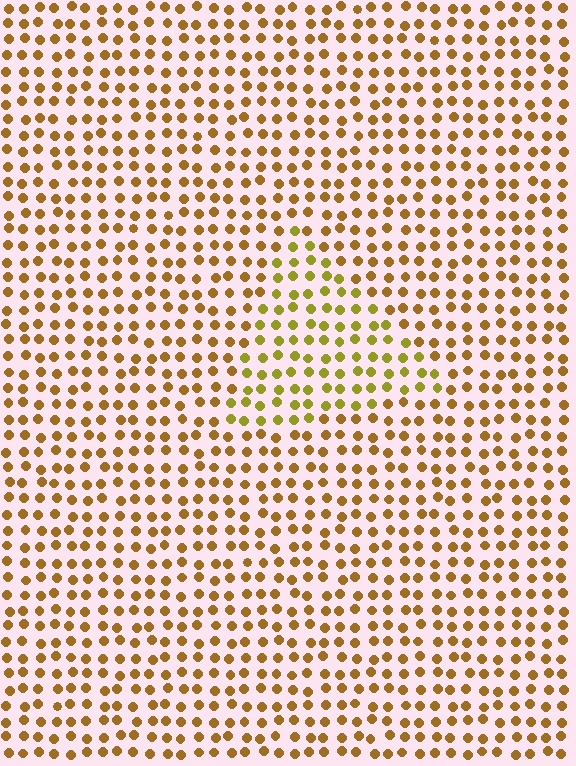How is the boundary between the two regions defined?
The boundary is defined purely by a slight shift in hue (about 28 degrees). Spacing, size, and orientation are identical on both sides.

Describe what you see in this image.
The image is filled with small brown elements in a uniform arrangement. A triangle-shaped region is visible where the elements are tinted to a slightly different hue, forming a subtle color boundary.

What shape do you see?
I see a triangle.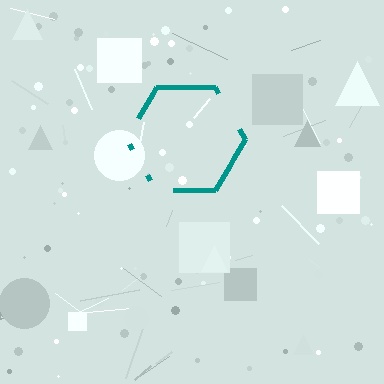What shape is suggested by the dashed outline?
The dashed outline suggests a hexagon.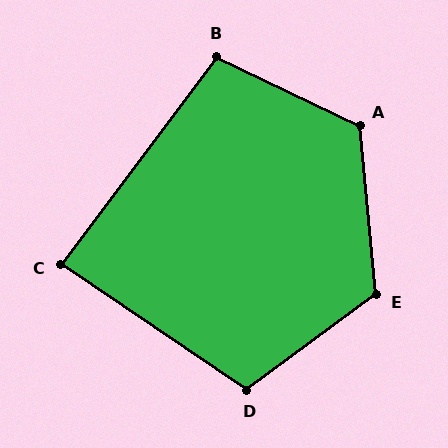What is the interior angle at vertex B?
Approximately 101 degrees (obtuse).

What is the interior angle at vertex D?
Approximately 109 degrees (obtuse).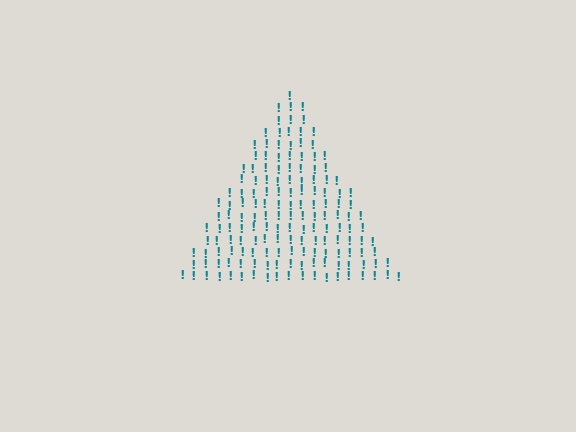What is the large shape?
The large shape is a triangle.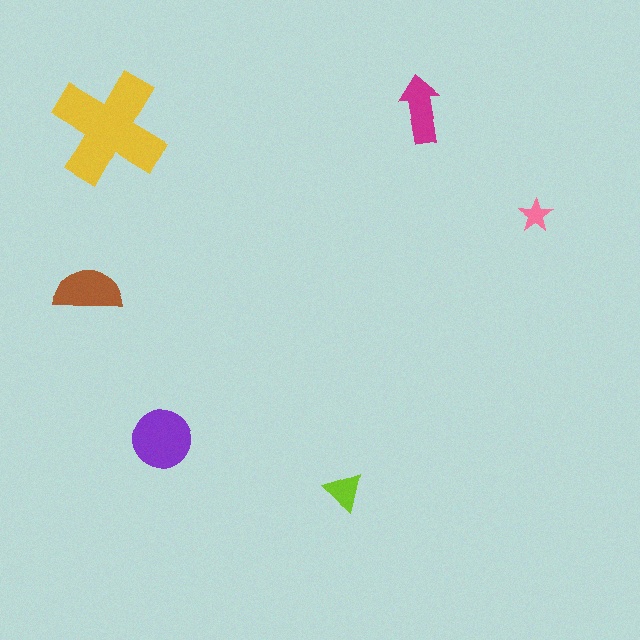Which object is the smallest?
The pink star.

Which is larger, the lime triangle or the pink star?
The lime triangle.